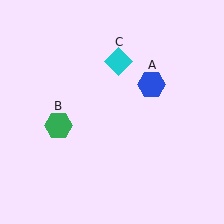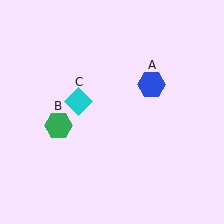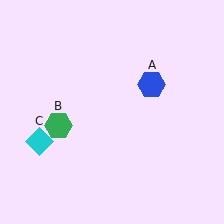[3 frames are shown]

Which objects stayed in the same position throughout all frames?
Blue hexagon (object A) and green hexagon (object B) remained stationary.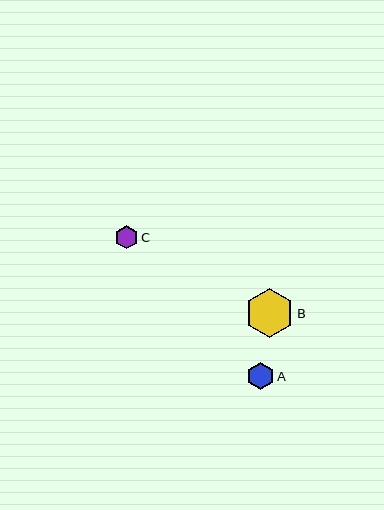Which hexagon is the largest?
Hexagon B is the largest with a size of approximately 49 pixels.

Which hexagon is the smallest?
Hexagon C is the smallest with a size of approximately 23 pixels.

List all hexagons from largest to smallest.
From largest to smallest: B, A, C.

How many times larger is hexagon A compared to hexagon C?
Hexagon A is approximately 1.1 times the size of hexagon C.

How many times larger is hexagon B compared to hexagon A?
Hexagon B is approximately 1.8 times the size of hexagon A.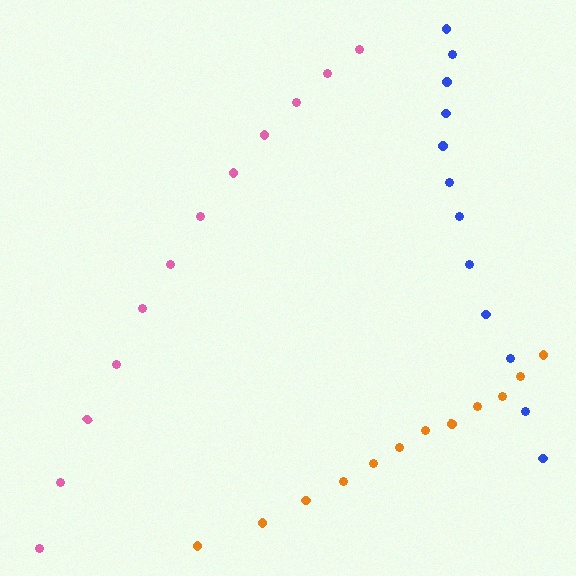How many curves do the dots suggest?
There are 3 distinct paths.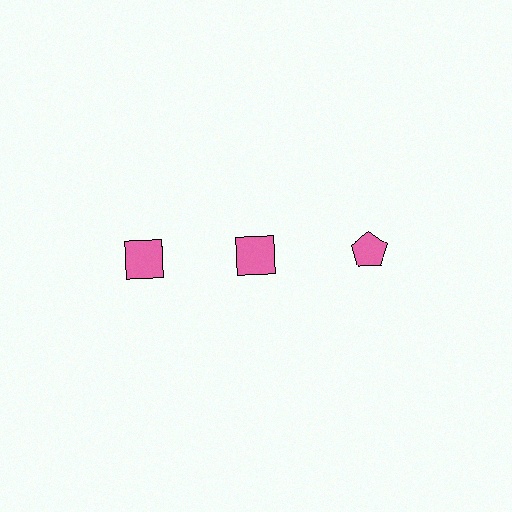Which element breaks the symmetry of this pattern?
The pink pentagon in the top row, center column breaks the symmetry. All other shapes are pink squares.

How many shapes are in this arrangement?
There are 3 shapes arranged in a grid pattern.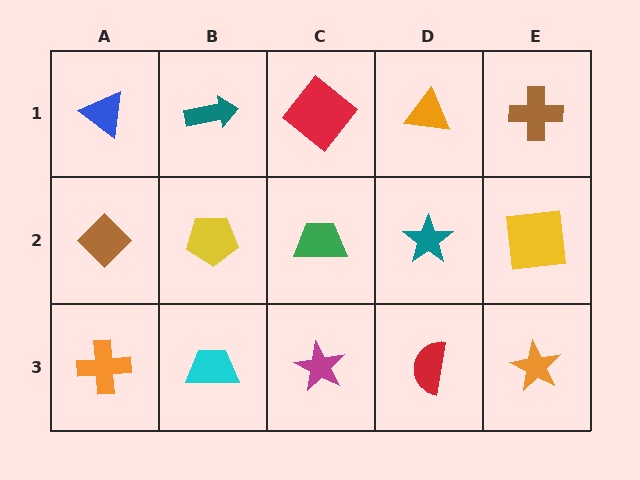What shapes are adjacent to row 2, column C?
A red diamond (row 1, column C), a magenta star (row 3, column C), a yellow pentagon (row 2, column B), a teal star (row 2, column D).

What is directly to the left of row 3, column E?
A red semicircle.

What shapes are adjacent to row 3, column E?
A yellow square (row 2, column E), a red semicircle (row 3, column D).